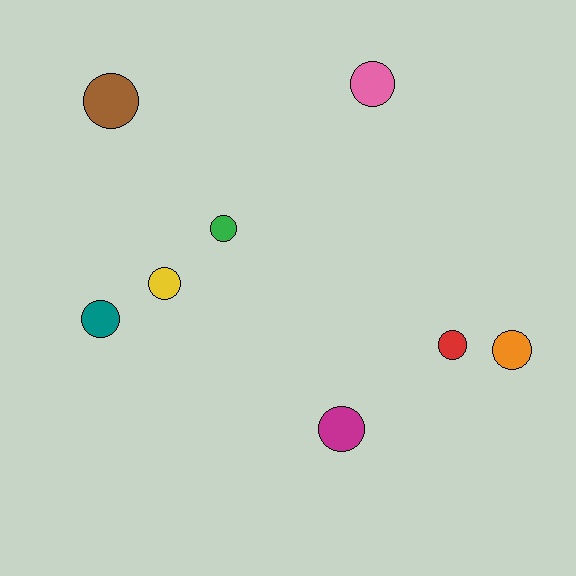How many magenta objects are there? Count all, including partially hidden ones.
There is 1 magenta object.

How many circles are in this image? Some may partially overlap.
There are 8 circles.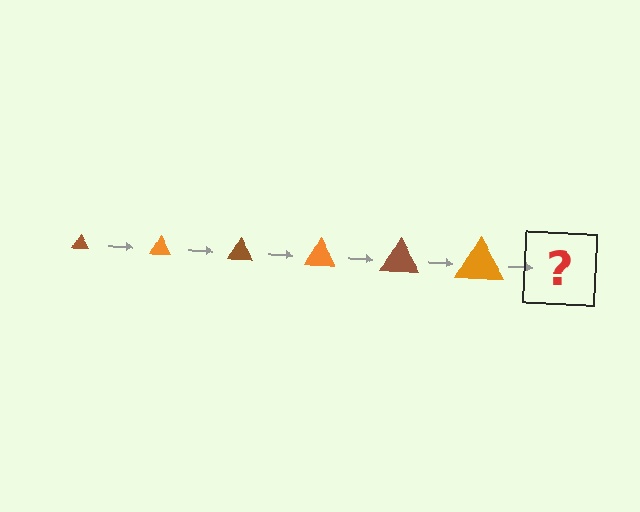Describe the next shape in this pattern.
It should be a brown triangle, larger than the previous one.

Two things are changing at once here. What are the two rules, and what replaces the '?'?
The two rules are that the triangle grows larger each step and the color cycles through brown and orange. The '?' should be a brown triangle, larger than the previous one.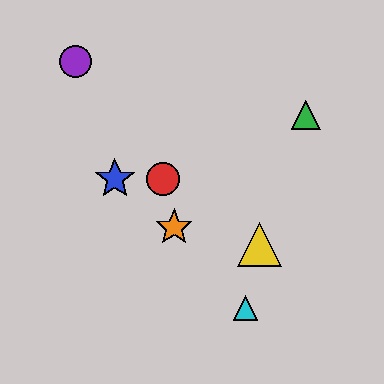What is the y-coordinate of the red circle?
The red circle is at y≈179.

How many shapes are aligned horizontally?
2 shapes (the red circle, the blue star) are aligned horizontally.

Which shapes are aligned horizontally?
The red circle, the blue star are aligned horizontally.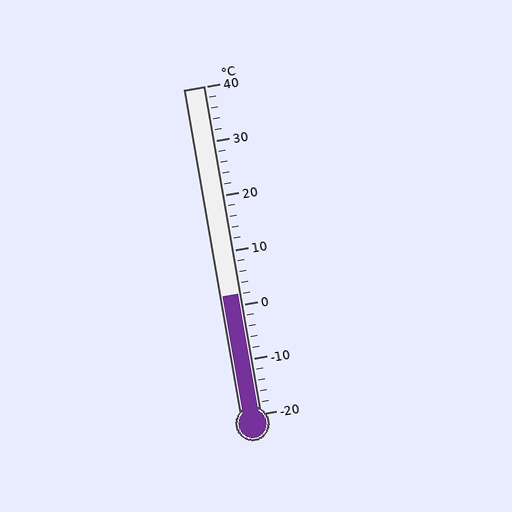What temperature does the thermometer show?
The thermometer shows approximately 2°C.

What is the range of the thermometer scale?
The thermometer scale ranges from -20°C to 40°C.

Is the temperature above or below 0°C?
The temperature is above 0°C.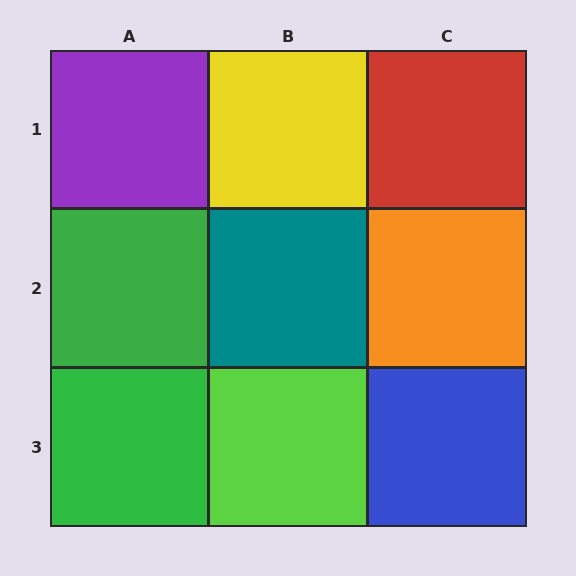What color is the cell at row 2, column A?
Green.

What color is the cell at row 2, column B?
Teal.